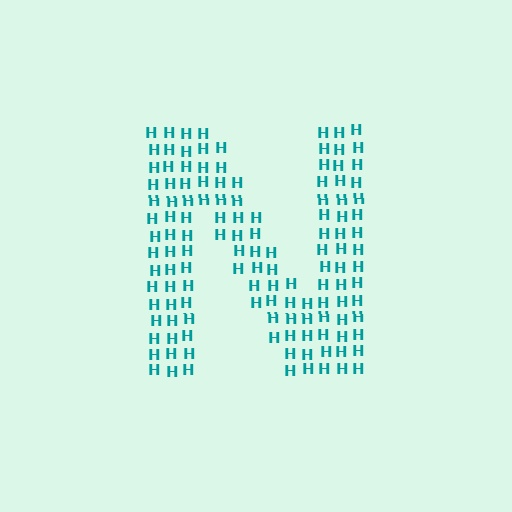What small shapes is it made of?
It is made of small letter H's.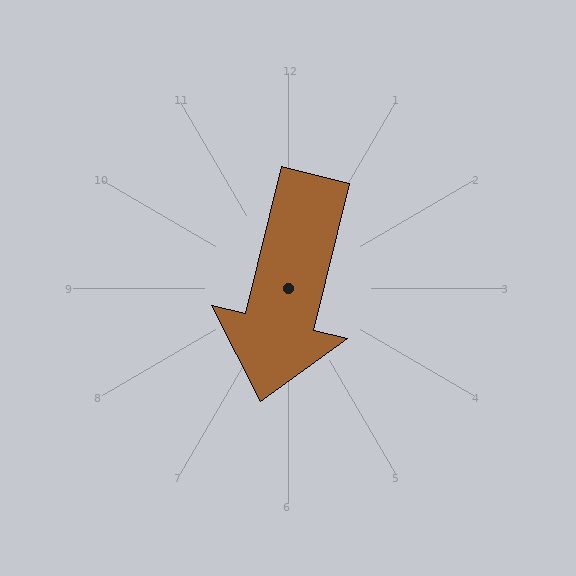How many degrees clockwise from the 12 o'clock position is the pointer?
Approximately 194 degrees.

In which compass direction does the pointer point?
South.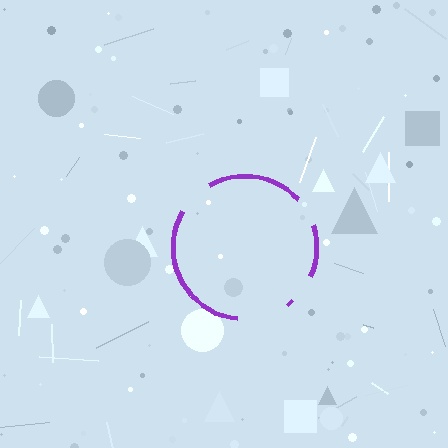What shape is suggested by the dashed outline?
The dashed outline suggests a circle.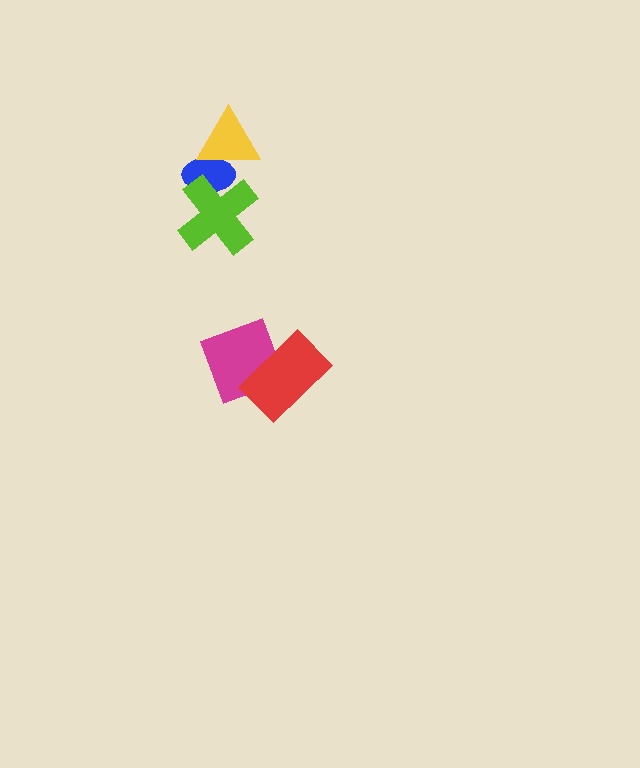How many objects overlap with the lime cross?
1 object overlaps with the lime cross.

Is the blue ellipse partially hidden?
Yes, it is partially covered by another shape.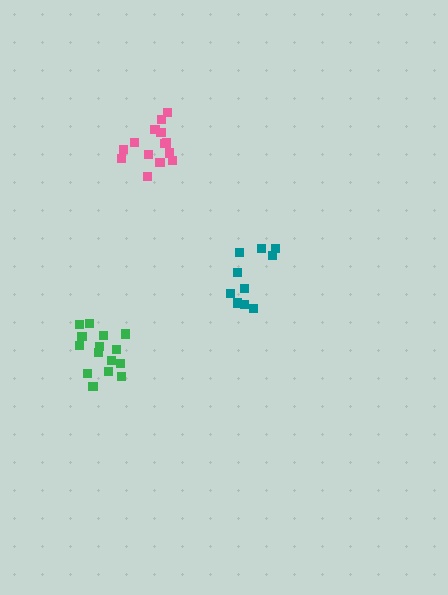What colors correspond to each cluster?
The clusters are colored: pink, teal, green.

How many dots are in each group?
Group 1: 14 dots, Group 2: 10 dots, Group 3: 15 dots (39 total).